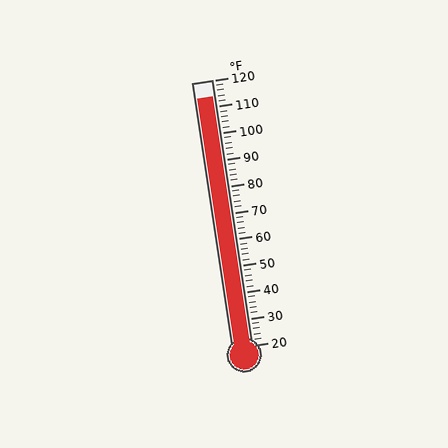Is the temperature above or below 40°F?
The temperature is above 40°F.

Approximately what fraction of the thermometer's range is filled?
The thermometer is filled to approximately 95% of its range.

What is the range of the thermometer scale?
The thermometer scale ranges from 20°F to 120°F.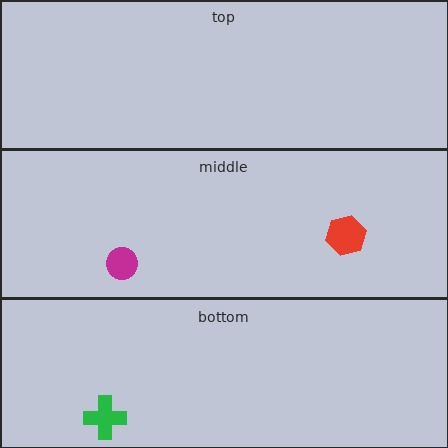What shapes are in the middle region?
The red hexagon, the magenta circle.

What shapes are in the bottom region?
The green cross.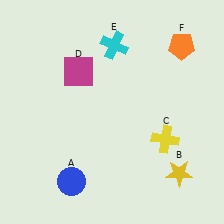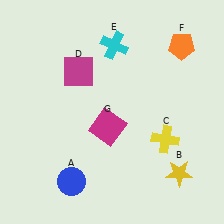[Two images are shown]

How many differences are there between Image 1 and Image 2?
There is 1 difference between the two images.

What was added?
A magenta square (G) was added in Image 2.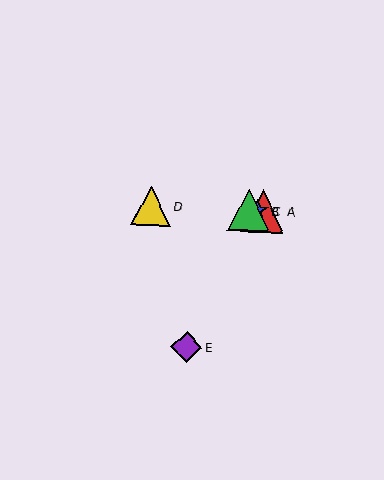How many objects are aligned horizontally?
4 objects (A, B, C, D) are aligned horizontally.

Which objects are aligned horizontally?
Objects A, B, C, D are aligned horizontally.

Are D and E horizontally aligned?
No, D is at y≈206 and E is at y≈347.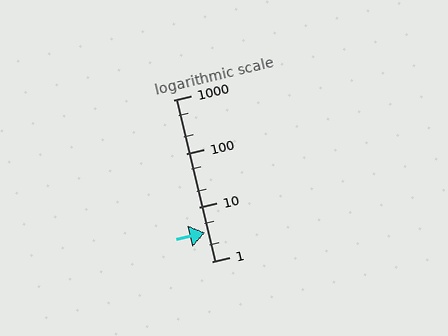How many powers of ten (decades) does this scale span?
The scale spans 3 decades, from 1 to 1000.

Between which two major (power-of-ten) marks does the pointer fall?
The pointer is between 1 and 10.